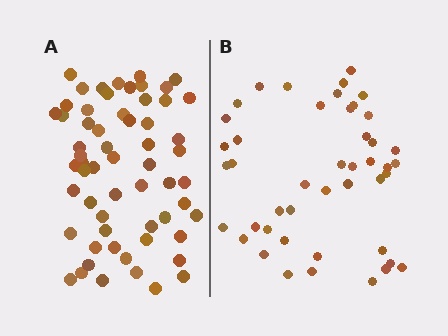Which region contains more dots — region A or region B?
Region A (the left region) has more dots.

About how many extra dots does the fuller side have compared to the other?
Region A has approximately 15 more dots than region B.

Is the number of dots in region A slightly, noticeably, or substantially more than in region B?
Region A has noticeably more, but not dramatically so. The ratio is roughly 1.3 to 1.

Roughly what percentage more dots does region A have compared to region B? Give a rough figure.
About 35% more.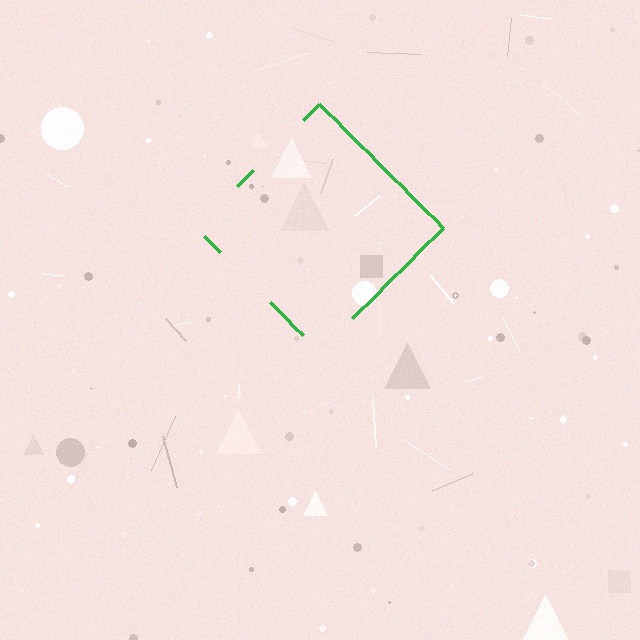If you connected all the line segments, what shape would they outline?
They would outline a diamond.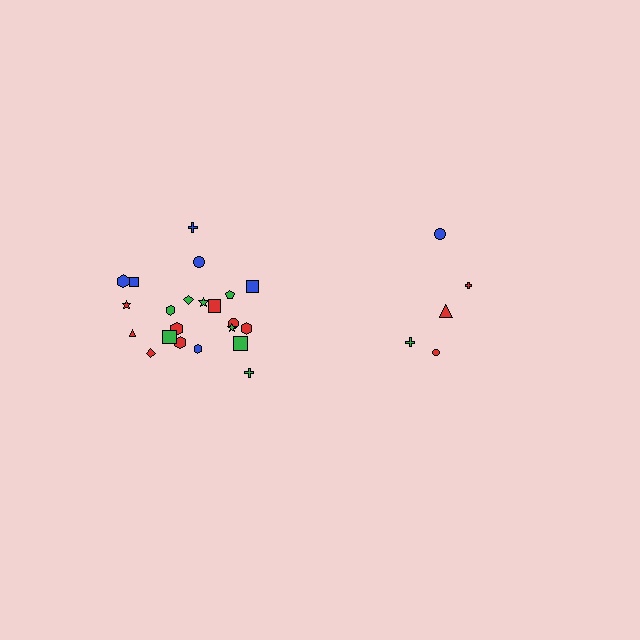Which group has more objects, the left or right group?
The left group.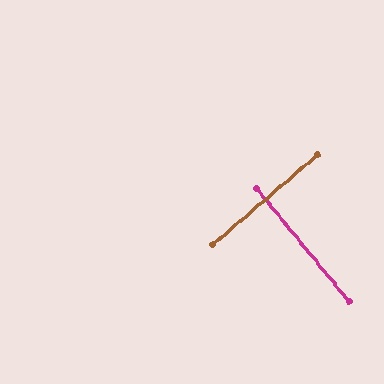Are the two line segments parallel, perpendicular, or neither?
Perpendicular — they meet at approximately 88°.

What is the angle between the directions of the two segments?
Approximately 88 degrees.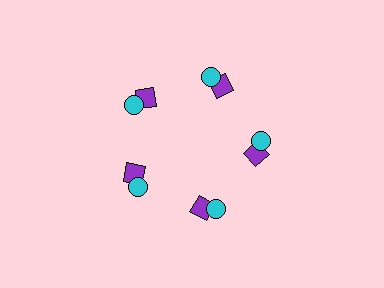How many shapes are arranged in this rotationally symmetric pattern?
There are 10 shapes, arranged in 5 groups of 2.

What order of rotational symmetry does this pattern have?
This pattern has 5-fold rotational symmetry.